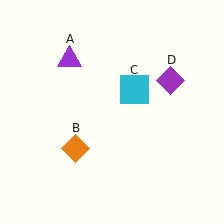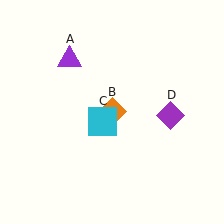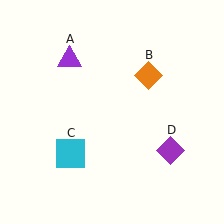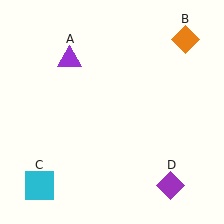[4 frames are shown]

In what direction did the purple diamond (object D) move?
The purple diamond (object D) moved down.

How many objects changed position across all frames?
3 objects changed position: orange diamond (object B), cyan square (object C), purple diamond (object D).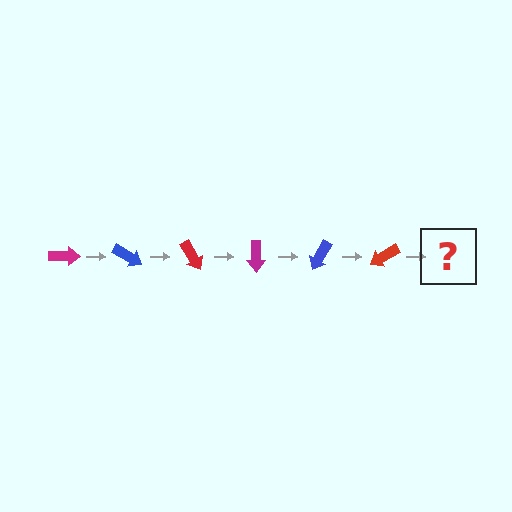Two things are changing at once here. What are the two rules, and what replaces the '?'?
The two rules are that it rotates 30 degrees each step and the color cycles through magenta, blue, and red. The '?' should be a magenta arrow, rotated 180 degrees from the start.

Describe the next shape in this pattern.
It should be a magenta arrow, rotated 180 degrees from the start.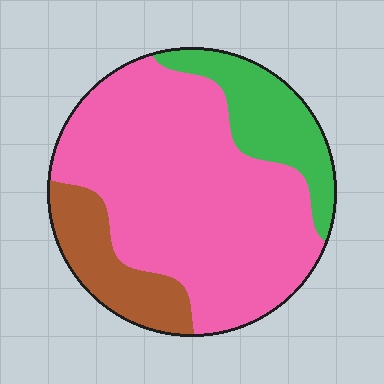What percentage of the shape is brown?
Brown takes up about one sixth (1/6) of the shape.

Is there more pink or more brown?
Pink.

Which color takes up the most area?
Pink, at roughly 65%.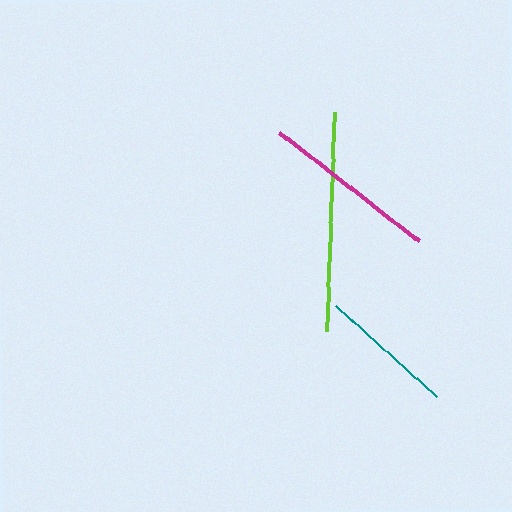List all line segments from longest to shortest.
From longest to shortest: lime, magenta, teal.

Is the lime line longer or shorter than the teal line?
The lime line is longer than the teal line.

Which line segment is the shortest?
The teal line is the shortest at approximately 136 pixels.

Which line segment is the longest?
The lime line is the longest at approximately 219 pixels.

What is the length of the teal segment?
The teal segment is approximately 136 pixels long.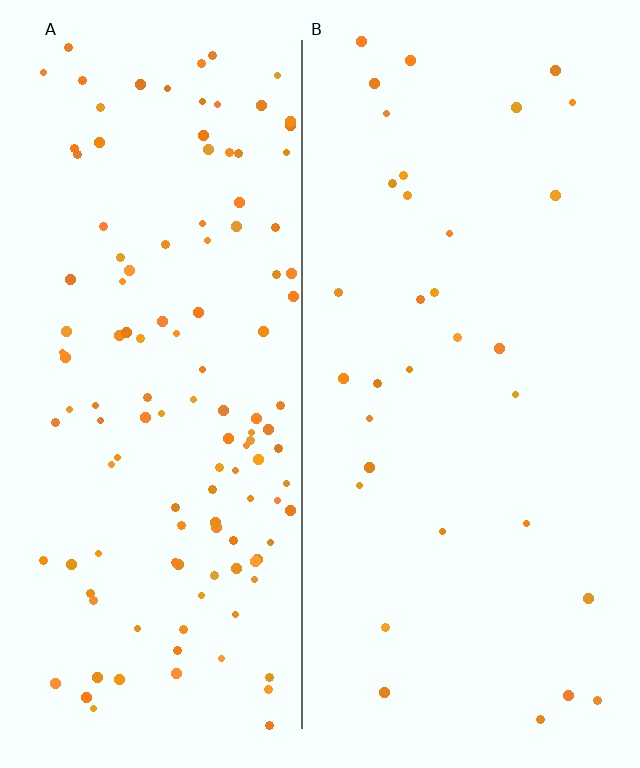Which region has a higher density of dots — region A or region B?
A (the left).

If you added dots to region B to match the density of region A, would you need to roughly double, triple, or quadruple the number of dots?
Approximately quadruple.